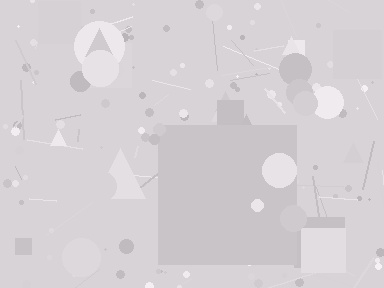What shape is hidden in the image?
A square is hidden in the image.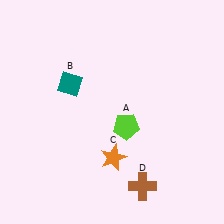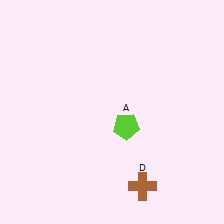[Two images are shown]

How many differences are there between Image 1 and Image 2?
There are 2 differences between the two images.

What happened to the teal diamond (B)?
The teal diamond (B) was removed in Image 2. It was in the top-left area of Image 1.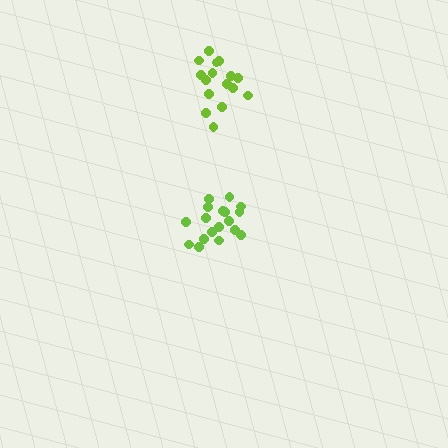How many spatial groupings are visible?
There are 2 spatial groupings.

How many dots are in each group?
Group 1: 19 dots, Group 2: 16 dots (35 total).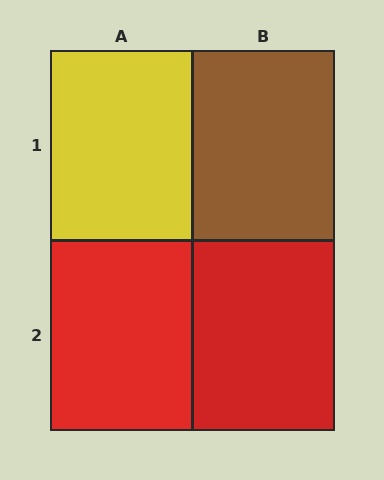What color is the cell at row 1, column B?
Brown.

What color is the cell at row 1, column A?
Yellow.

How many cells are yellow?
1 cell is yellow.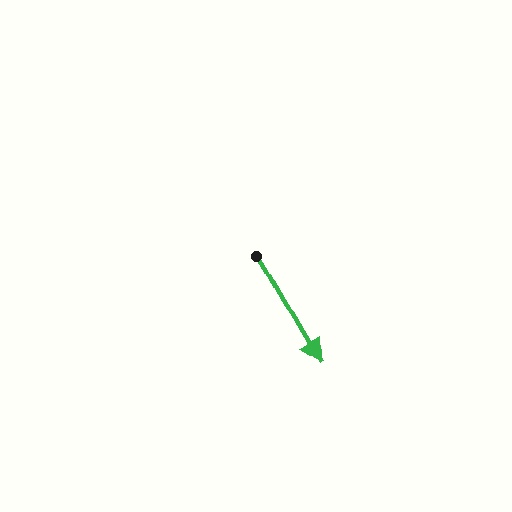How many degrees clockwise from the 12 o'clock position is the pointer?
Approximately 150 degrees.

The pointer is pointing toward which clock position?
Roughly 5 o'clock.